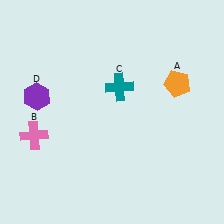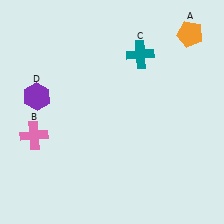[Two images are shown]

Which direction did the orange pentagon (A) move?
The orange pentagon (A) moved up.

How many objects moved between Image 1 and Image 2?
2 objects moved between the two images.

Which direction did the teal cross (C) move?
The teal cross (C) moved up.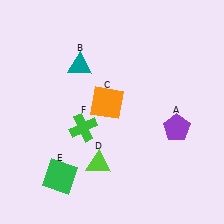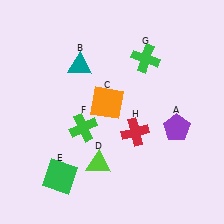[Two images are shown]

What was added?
A green cross (G), a red cross (H) were added in Image 2.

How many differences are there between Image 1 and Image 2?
There are 2 differences between the two images.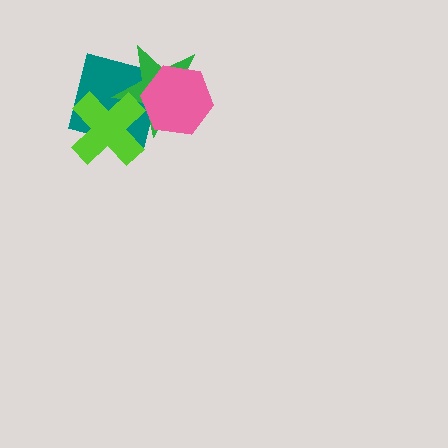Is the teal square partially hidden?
Yes, it is partially covered by another shape.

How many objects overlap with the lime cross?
2 objects overlap with the lime cross.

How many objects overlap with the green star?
3 objects overlap with the green star.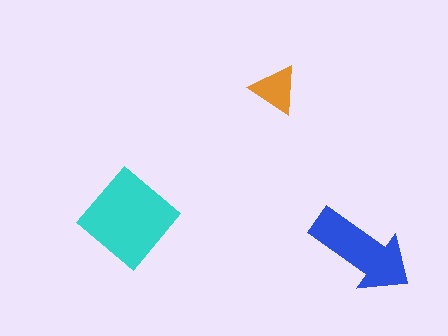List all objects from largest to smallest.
The cyan diamond, the blue arrow, the orange triangle.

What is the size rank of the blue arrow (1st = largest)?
2nd.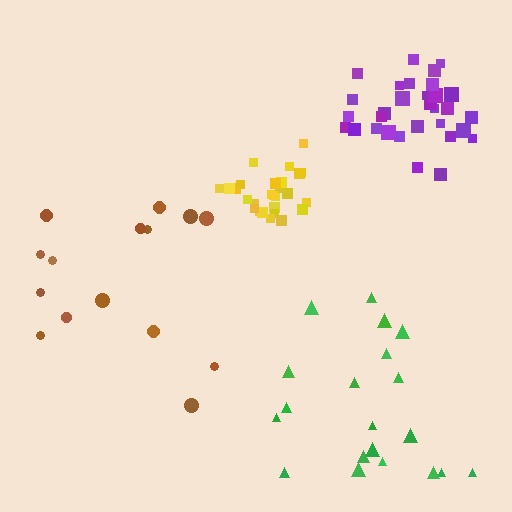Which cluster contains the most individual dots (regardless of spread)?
Purple (32).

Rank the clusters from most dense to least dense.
yellow, purple, green, brown.